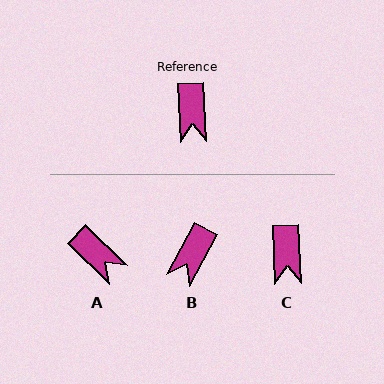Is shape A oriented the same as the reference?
No, it is off by about 43 degrees.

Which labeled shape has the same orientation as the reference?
C.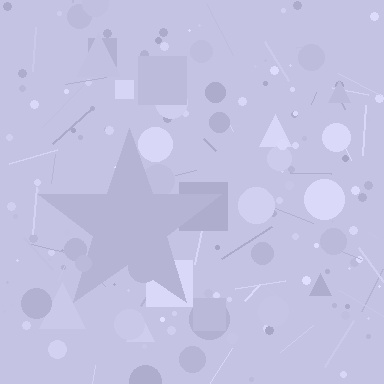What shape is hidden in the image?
A star is hidden in the image.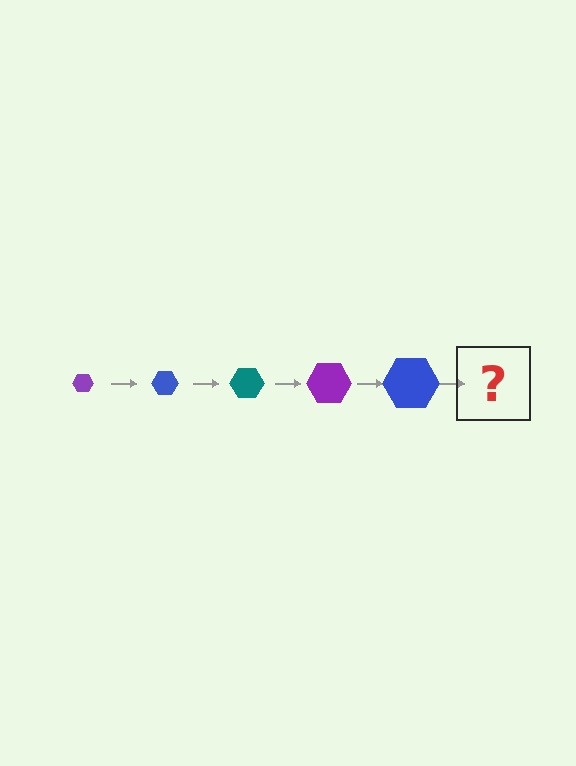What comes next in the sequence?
The next element should be a teal hexagon, larger than the previous one.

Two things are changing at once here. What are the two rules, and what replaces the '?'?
The two rules are that the hexagon grows larger each step and the color cycles through purple, blue, and teal. The '?' should be a teal hexagon, larger than the previous one.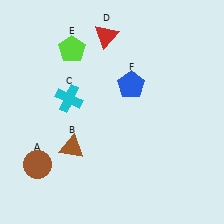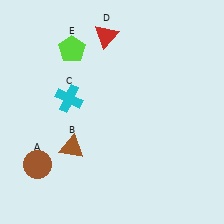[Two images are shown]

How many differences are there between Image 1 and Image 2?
There is 1 difference between the two images.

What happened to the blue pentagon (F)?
The blue pentagon (F) was removed in Image 2. It was in the top-right area of Image 1.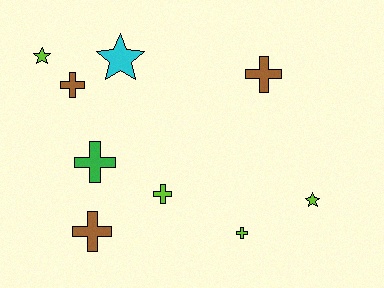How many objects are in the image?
There are 9 objects.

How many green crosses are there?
There is 1 green cross.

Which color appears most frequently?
Lime, with 4 objects.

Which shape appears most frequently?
Cross, with 6 objects.